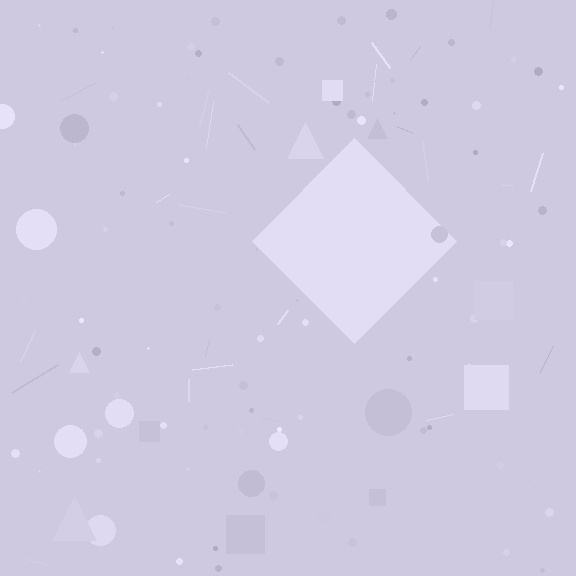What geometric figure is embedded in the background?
A diamond is embedded in the background.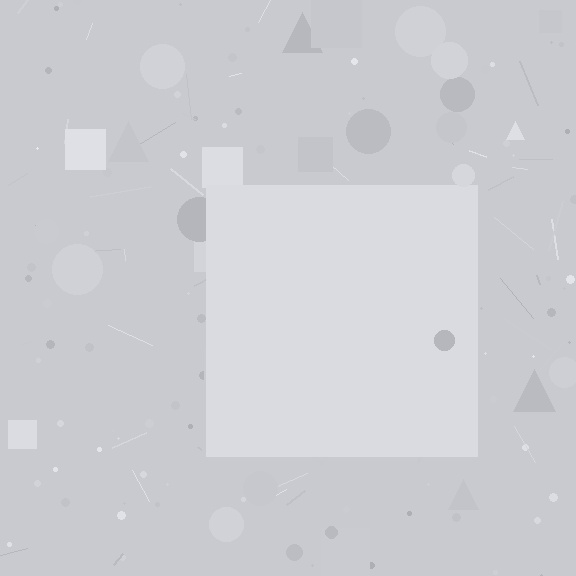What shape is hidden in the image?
A square is hidden in the image.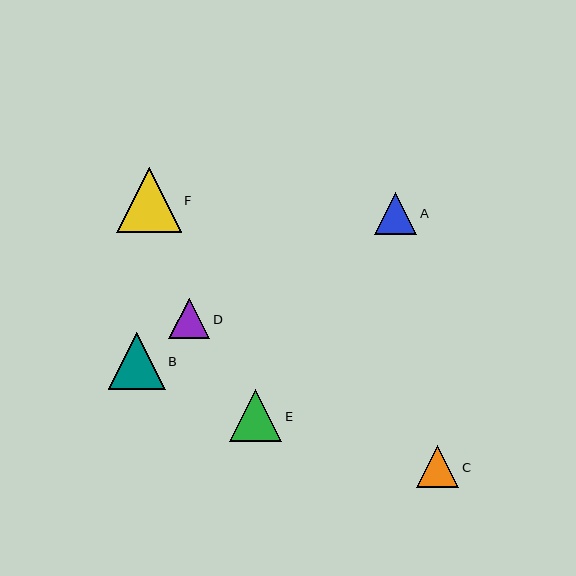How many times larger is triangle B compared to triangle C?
Triangle B is approximately 1.4 times the size of triangle C.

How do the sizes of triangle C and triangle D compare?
Triangle C and triangle D are approximately the same size.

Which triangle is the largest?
Triangle F is the largest with a size of approximately 65 pixels.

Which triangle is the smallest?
Triangle D is the smallest with a size of approximately 41 pixels.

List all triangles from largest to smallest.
From largest to smallest: F, B, E, C, A, D.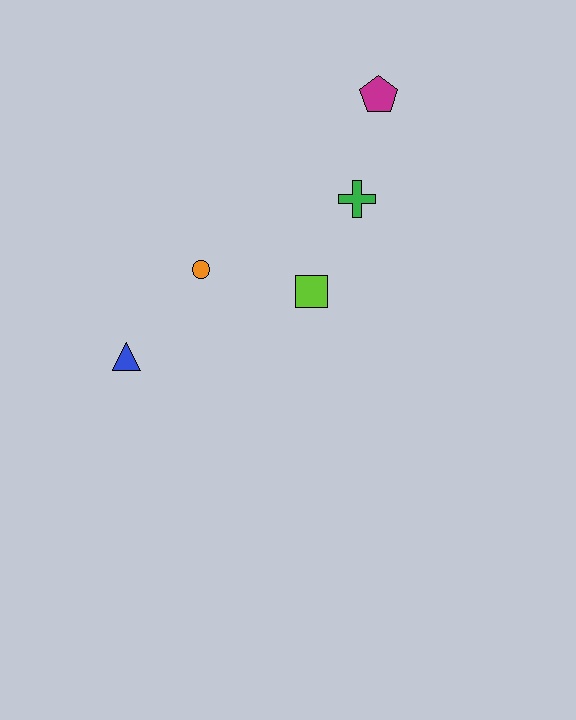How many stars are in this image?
There are no stars.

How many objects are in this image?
There are 5 objects.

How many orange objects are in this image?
There is 1 orange object.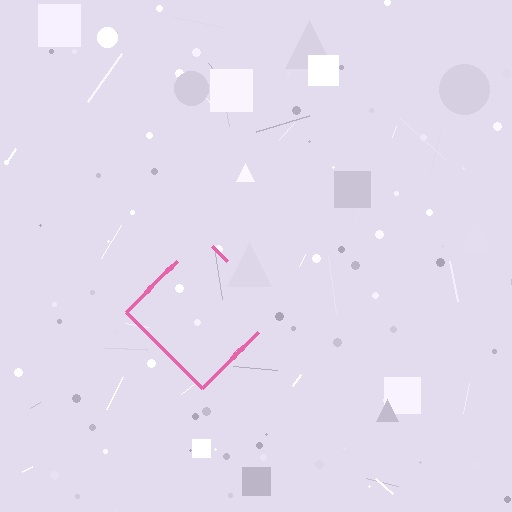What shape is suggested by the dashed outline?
The dashed outline suggests a diamond.